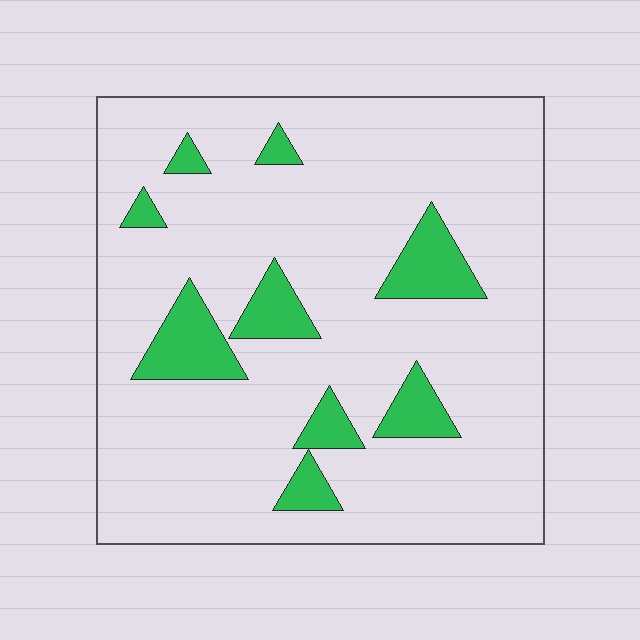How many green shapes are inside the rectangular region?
9.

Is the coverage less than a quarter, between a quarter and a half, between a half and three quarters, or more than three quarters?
Less than a quarter.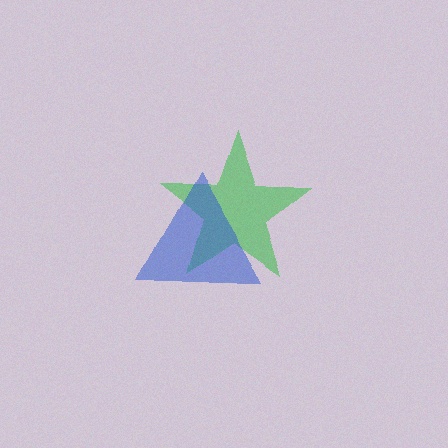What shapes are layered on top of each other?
The layered shapes are: a green star, a blue triangle.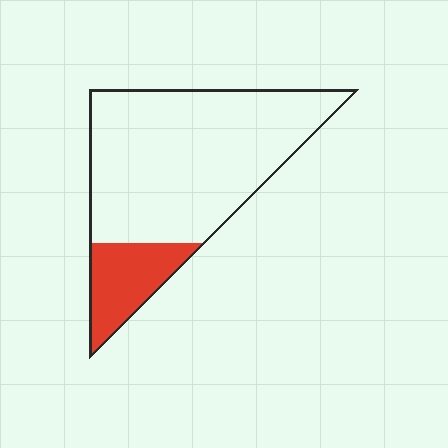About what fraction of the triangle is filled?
About one fifth (1/5).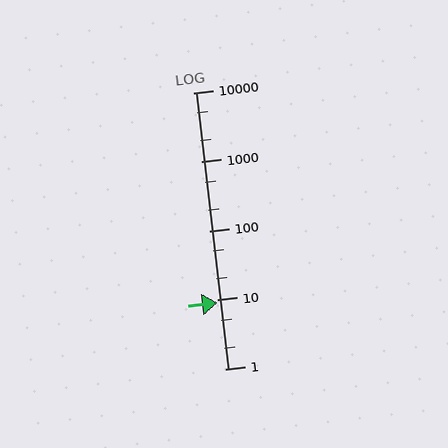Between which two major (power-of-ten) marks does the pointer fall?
The pointer is between 1 and 10.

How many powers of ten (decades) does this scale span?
The scale spans 4 decades, from 1 to 10000.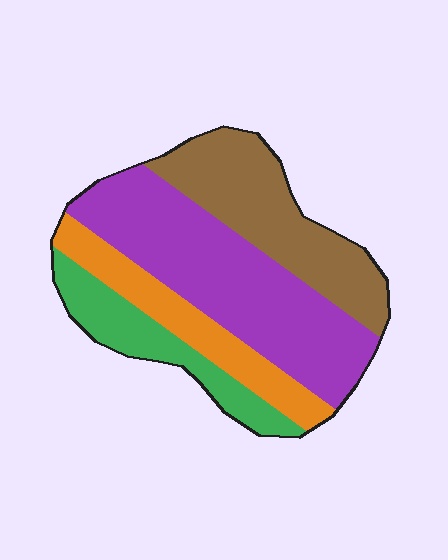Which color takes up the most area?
Purple, at roughly 40%.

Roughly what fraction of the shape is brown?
Brown covers roughly 25% of the shape.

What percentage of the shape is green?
Green takes up about one sixth (1/6) of the shape.